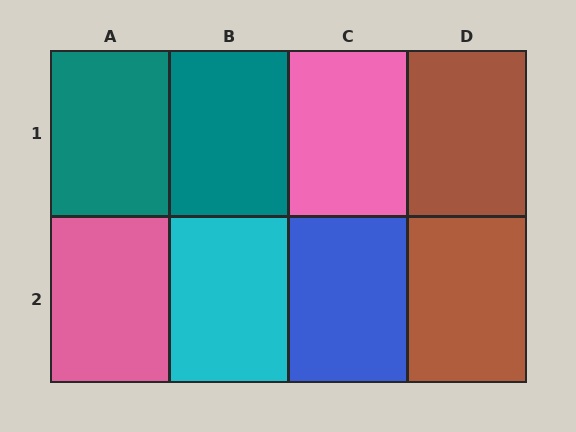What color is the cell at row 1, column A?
Teal.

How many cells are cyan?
1 cell is cyan.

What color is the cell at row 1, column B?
Teal.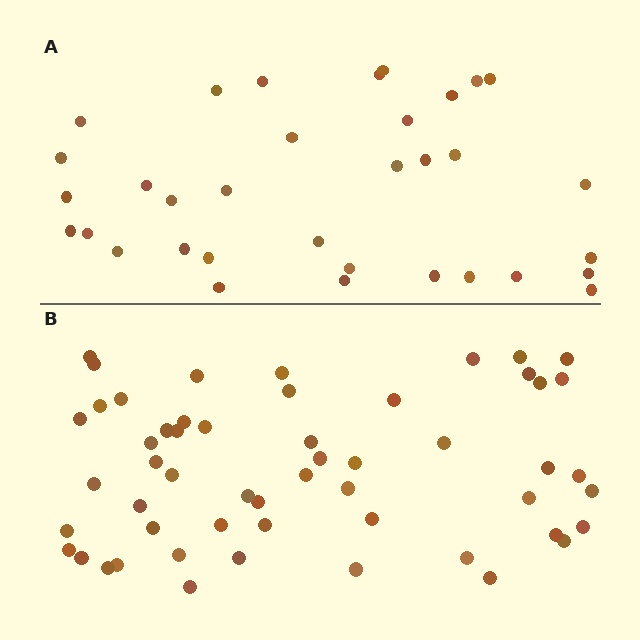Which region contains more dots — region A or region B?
Region B (the bottom region) has more dots.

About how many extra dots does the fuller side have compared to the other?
Region B has approximately 20 more dots than region A.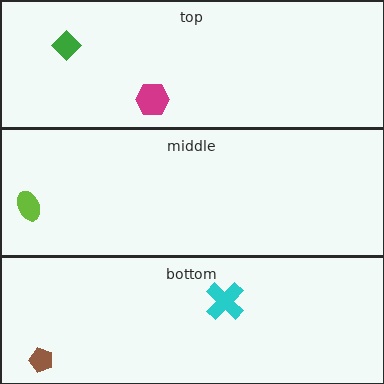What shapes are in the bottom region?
The brown pentagon, the cyan cross.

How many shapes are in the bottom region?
2.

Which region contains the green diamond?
The top region.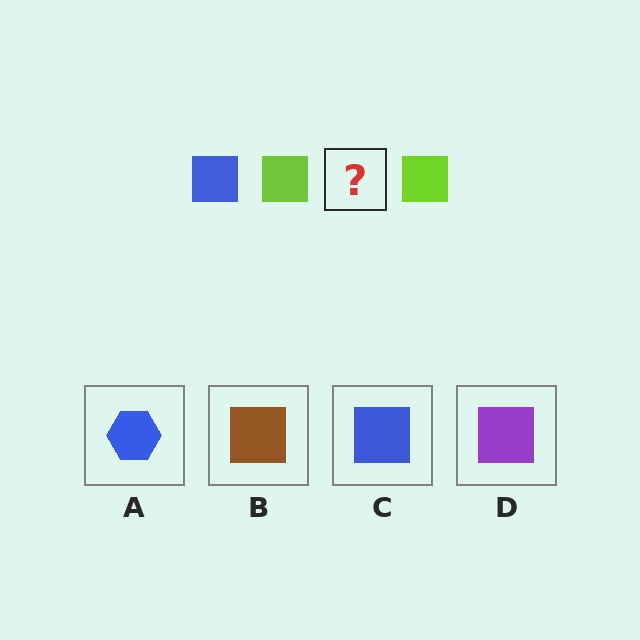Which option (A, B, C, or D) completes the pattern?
C.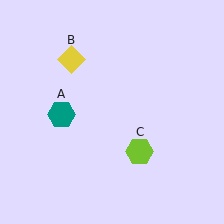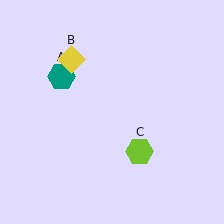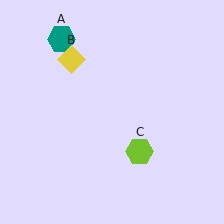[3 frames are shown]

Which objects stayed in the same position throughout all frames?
Yellow diamond (object B) and lime hexagon (object C) remained stationary.